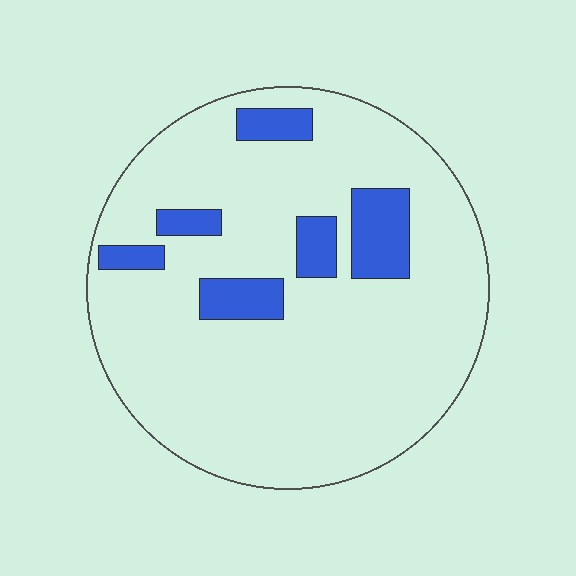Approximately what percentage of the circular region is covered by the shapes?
Approximately 15%.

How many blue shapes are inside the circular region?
6.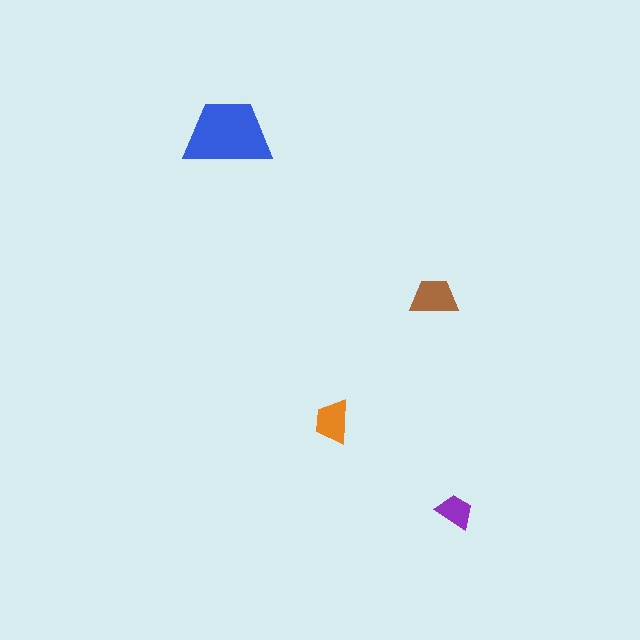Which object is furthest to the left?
The blue trapezoid is leftmost.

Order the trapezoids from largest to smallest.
the blue one, the brown one, the orange one, the purple one.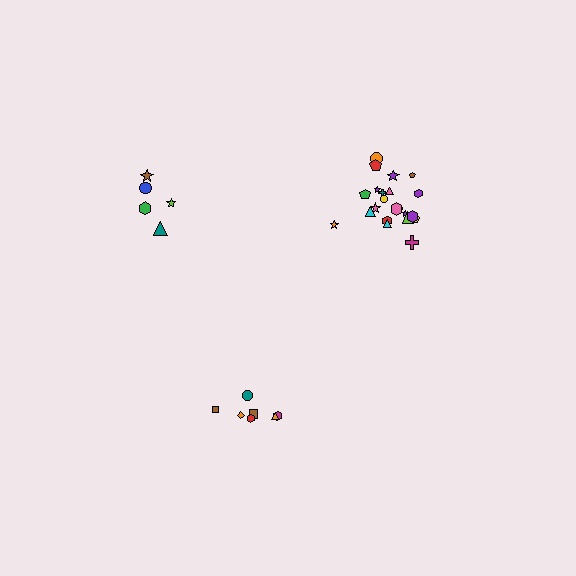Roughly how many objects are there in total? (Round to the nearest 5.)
Roughly 35 objects in total.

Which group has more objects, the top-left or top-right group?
The top-right group.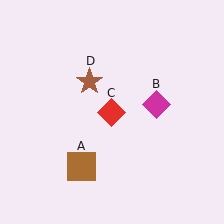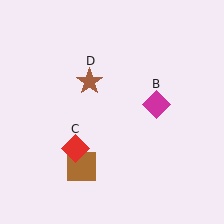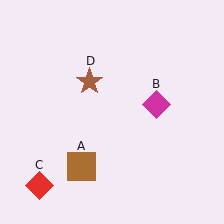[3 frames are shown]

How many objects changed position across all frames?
1 object changed position: red diamond (object C).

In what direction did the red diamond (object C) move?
The red diamond (object C) moved down and to the left.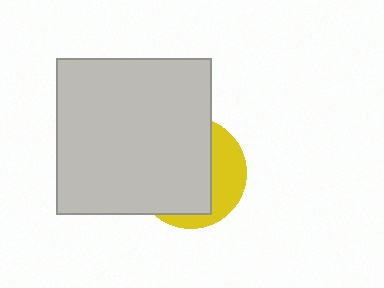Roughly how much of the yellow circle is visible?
A small part of it is visible (roughly 33%).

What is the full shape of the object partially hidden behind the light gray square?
The partially hidden object is a yellow circle.